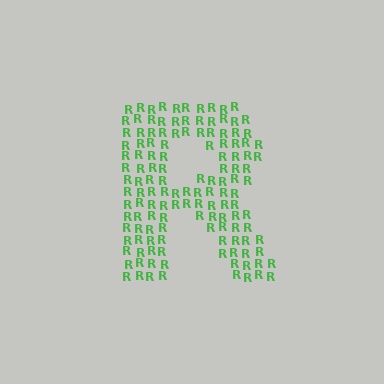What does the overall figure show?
The overall figure shows the letter R.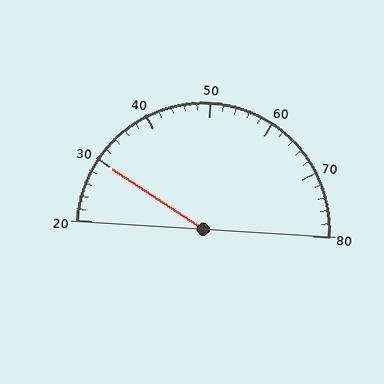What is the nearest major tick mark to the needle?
The nearest major tick mark is 30.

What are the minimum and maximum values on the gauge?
The gauge ranges from 20 to 80.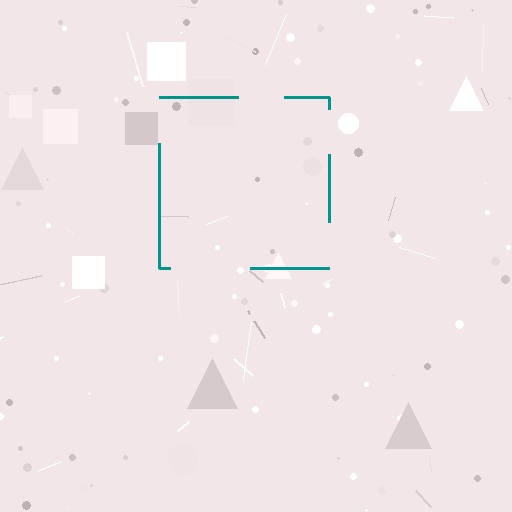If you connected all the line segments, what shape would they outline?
They would outline a square.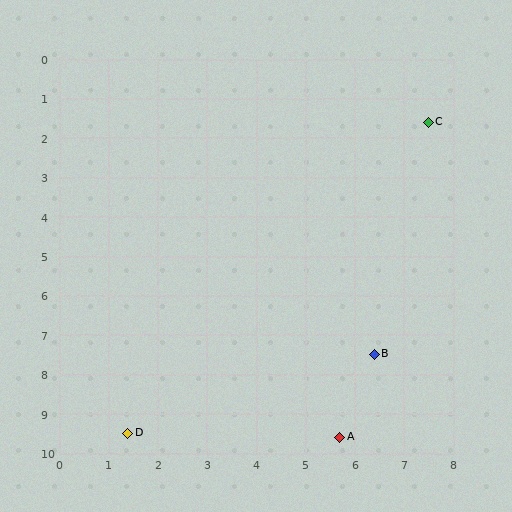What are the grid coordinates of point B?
Point B is at approximately (6.4, 7.5).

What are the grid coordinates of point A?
Point A is at approximately (5.7, 9.6).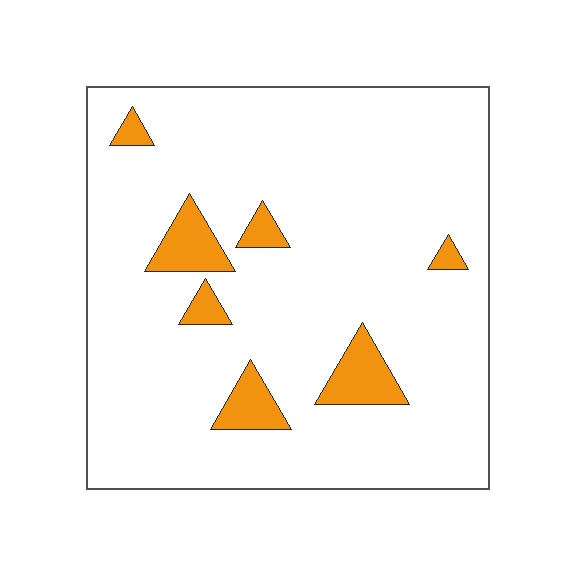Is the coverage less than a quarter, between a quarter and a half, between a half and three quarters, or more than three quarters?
Less than a quarter.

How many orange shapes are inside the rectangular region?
7.